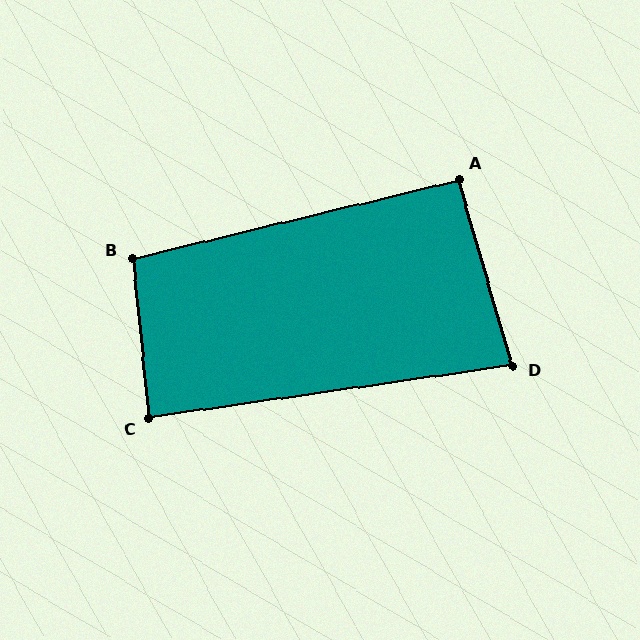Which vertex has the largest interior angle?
B, at approximately 98 degrees.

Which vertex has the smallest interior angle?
D, at approximately 82 degrees.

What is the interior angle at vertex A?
Approximately 92 degrees (approximately right).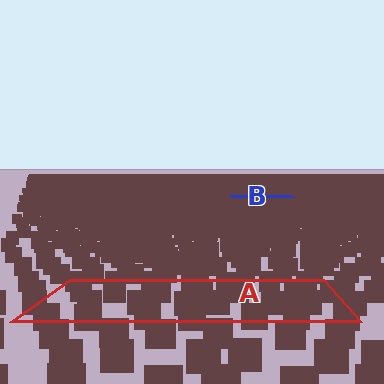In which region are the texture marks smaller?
The texture marks are smaller in region B, because it is farther away.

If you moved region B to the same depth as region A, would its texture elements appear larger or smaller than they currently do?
They would appear larger. At a closer depth, the same texture elements are projected at a bigger on-screen size.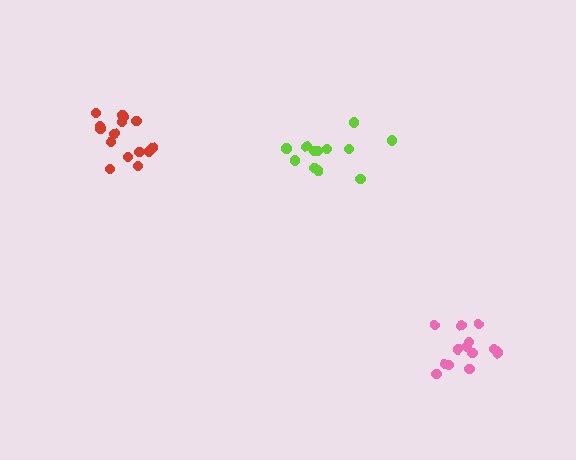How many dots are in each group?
Group 1: 15 dots, Group 2: 12 dots, Group 3: 13 dots (40 total).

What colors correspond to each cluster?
The clusters are colored: red, lime, pink.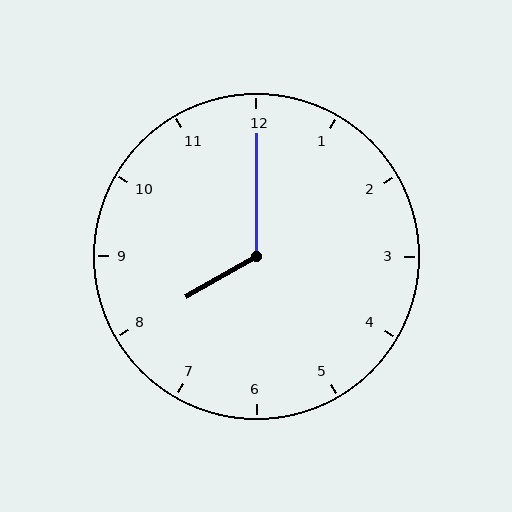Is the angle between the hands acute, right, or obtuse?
It is obtuse.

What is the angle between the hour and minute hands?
Approximately 120 degrees.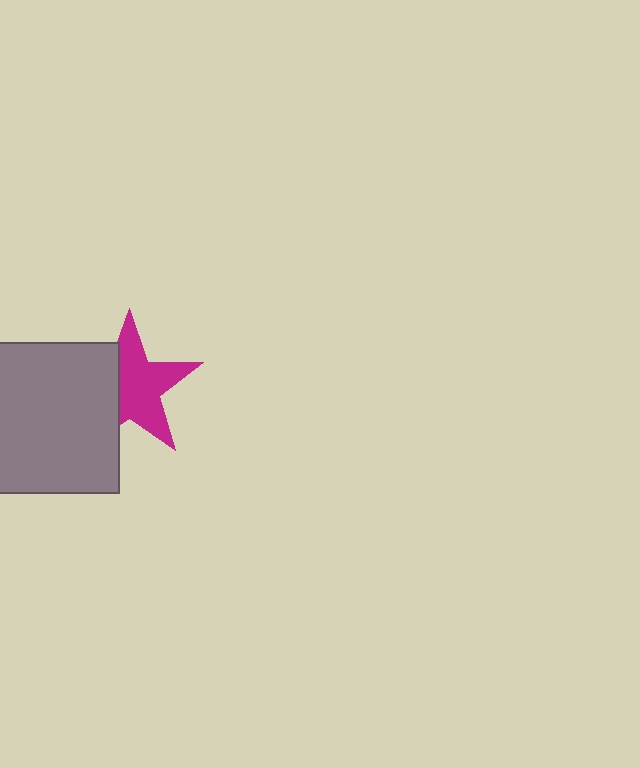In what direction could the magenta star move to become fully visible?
The magenta star could move right. That would shift it out from behind the gray square entirely.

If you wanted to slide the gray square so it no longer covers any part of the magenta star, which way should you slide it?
Slide it left — that is the most direct way to separate the two shapes.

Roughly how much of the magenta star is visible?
About half of it is visible (roughly 63%).